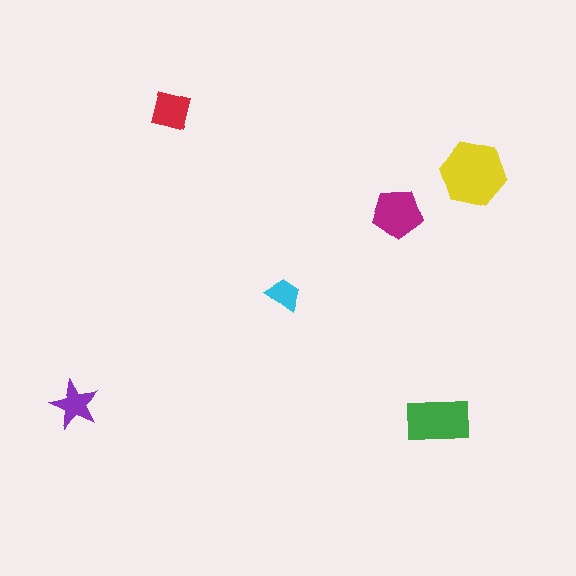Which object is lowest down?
The green rectangle is bottommost.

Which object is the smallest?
The cyan trapezoid.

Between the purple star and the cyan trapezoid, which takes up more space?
The purple star.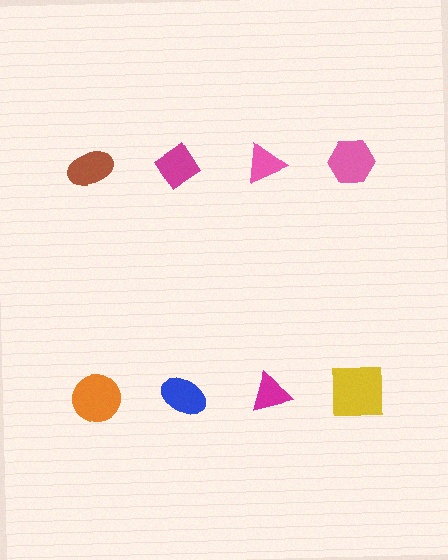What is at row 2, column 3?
A magenta triangle.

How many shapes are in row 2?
4 shapes.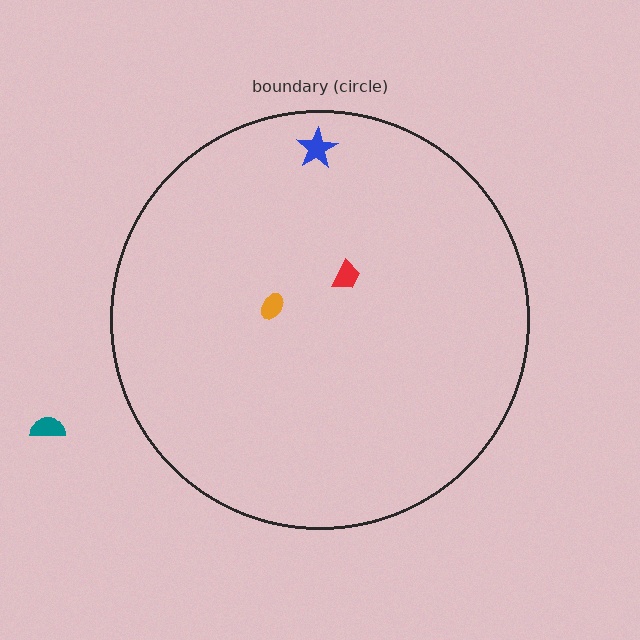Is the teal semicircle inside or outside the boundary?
Outside.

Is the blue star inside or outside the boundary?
Inside.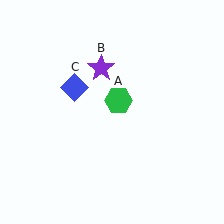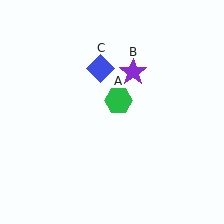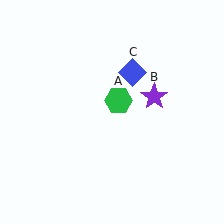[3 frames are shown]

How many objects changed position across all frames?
2 objects changed position: purple star (object B), blue diamond (object C).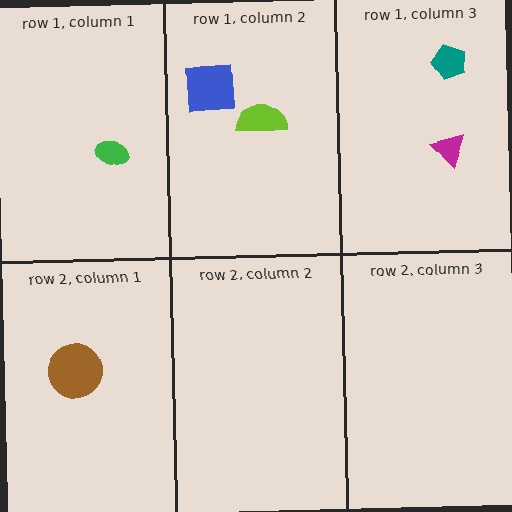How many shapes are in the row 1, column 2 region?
2.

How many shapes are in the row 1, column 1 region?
1.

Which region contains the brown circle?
The row 2, column 1 region.